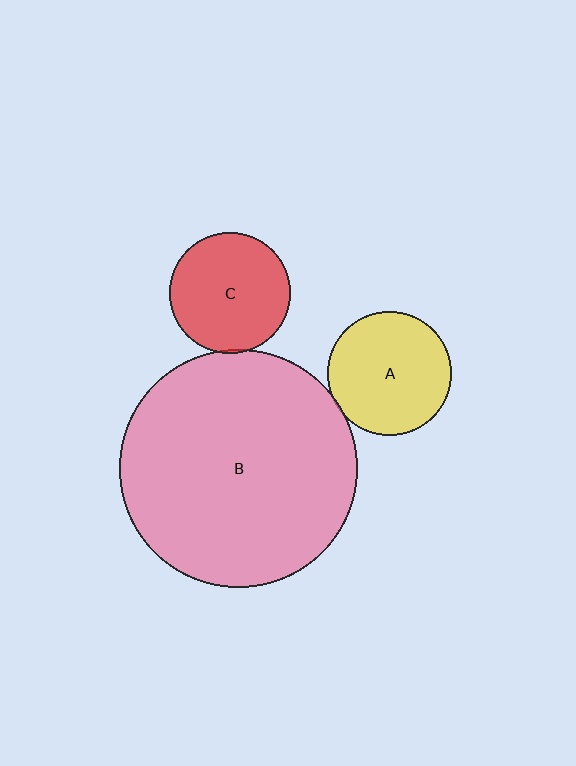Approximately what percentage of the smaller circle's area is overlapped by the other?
Approximately 5%.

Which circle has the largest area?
Circle B (pink).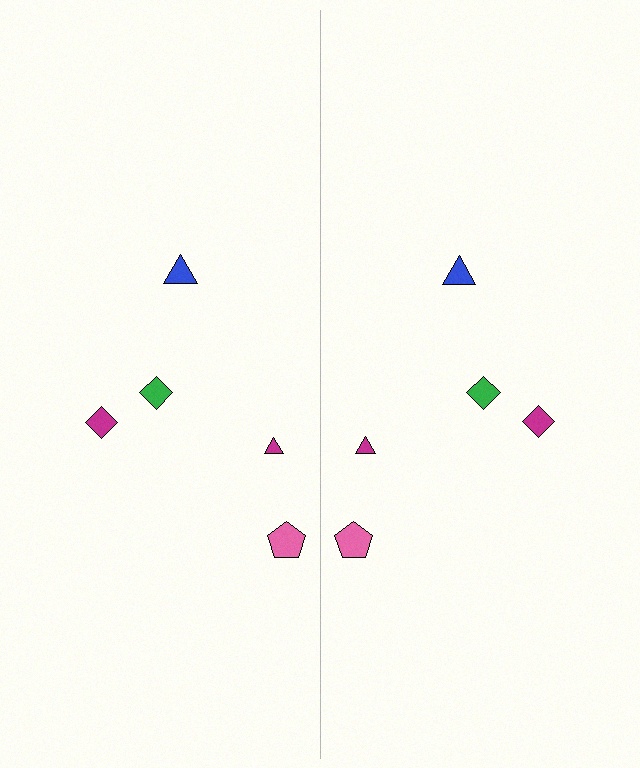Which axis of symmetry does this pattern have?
The pattern has a vertical axis of symmetry running through the center of the image.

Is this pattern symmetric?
Yes, this pattern has bilateral (reflection) symmetry.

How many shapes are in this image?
There are 10 shapes in this image.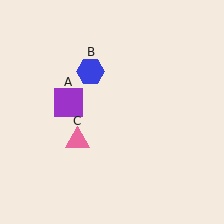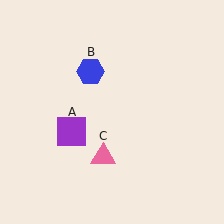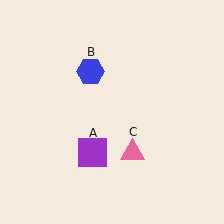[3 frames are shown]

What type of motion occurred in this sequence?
The purple square (object A), pink triangle (object C) rotated counterclockwise around the center of the scene.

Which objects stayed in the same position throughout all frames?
Blue hexagon (object B) remained stationary.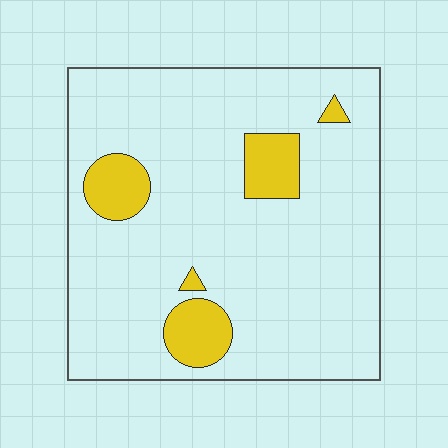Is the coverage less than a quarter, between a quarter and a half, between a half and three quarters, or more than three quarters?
Less than a quarter.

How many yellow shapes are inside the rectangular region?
5.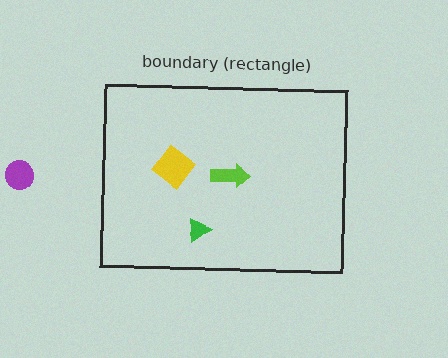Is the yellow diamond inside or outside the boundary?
Inside.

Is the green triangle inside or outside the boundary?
Inside.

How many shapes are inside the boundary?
3 inside, 1 outside.